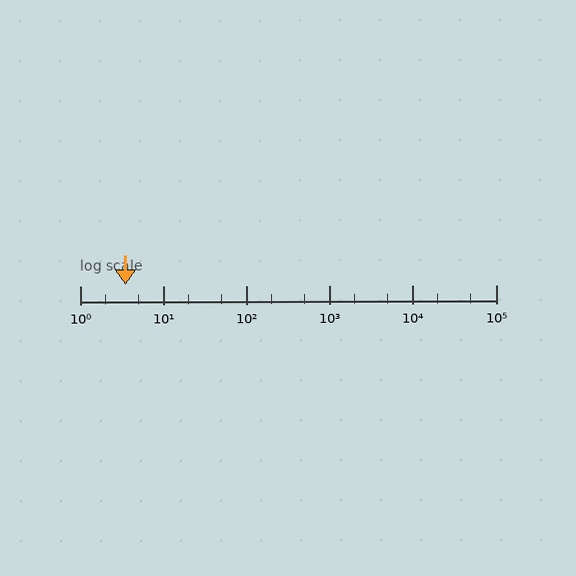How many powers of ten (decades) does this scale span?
The scale spans 5 decades, from 1 to 100000.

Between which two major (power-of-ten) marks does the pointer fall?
The pointer is between 1 and 10.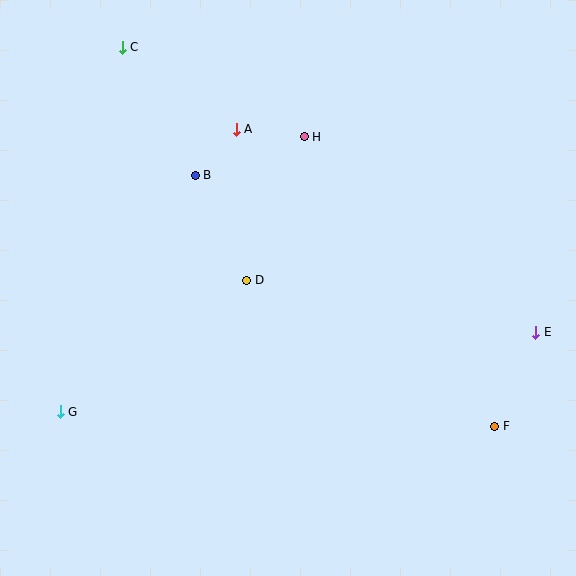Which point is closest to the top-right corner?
Point H is closest to the top-right corner.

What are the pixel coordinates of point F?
Point F is at (495, 426).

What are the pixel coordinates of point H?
Point H is at (304, 137).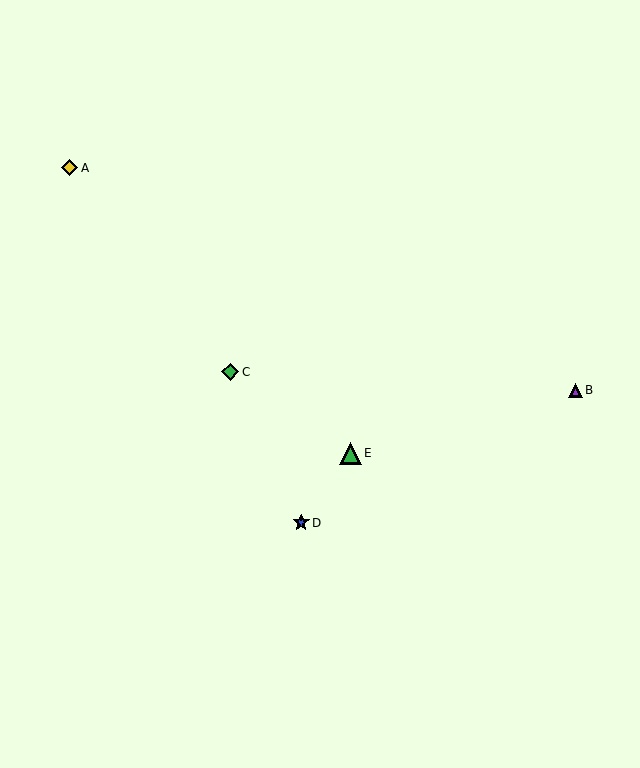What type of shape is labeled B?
Shape B is a purple triangle.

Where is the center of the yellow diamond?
The center of the yellow diamond is at (70, 168).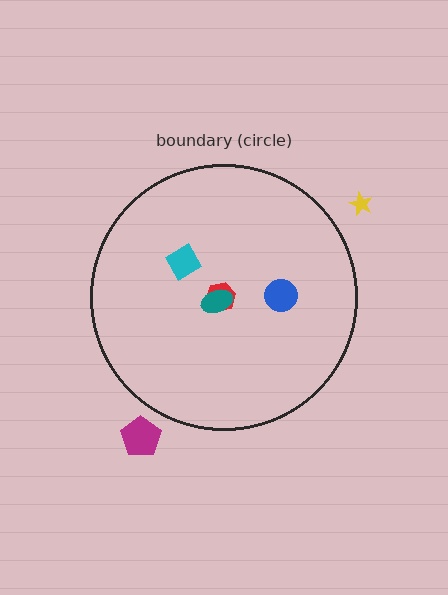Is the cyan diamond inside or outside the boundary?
Inside.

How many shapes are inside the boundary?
4 inside, 2 outside.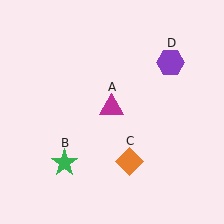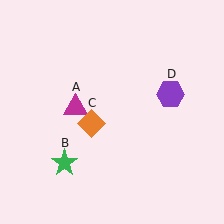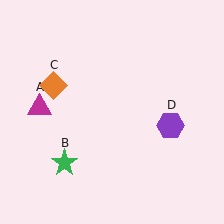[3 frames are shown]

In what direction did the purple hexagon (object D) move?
The purple hexagon (object D) moved down.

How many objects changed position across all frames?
3 objects changed position: magenta triangle (object A), orange diamond (object C), purple hexagon (object D).